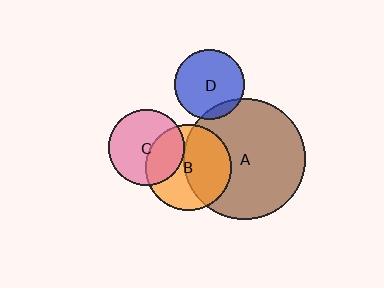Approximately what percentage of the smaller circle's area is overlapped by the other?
Approximately 50%.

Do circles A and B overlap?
Yes.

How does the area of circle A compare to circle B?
Approximately 2.0 times.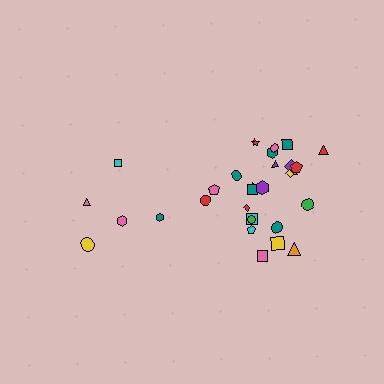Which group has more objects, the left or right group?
The right group.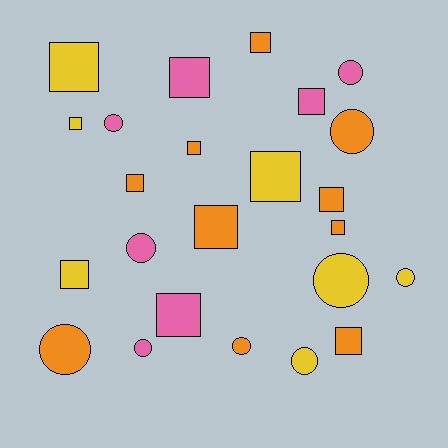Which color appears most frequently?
Orange, with 10 objects.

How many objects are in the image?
There are 24 objects.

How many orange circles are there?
There are 3 orange circles.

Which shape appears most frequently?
Square, with 14 objects.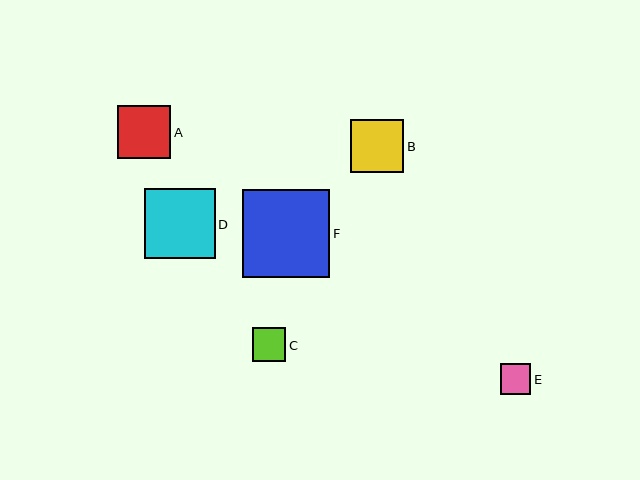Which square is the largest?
Square F is the largest with a size of approximately 87 pixels.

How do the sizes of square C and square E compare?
Square C and square E are approximately the same size.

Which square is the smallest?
Square E is the smallest with a size of approximately 30 pixels.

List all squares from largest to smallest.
From largest to smallest: F, D, A, B, C, E.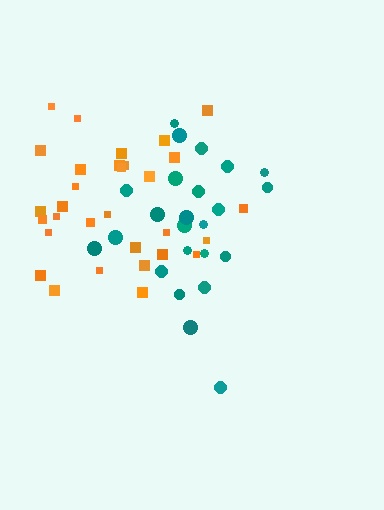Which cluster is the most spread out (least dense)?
Orange.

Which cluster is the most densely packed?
Teal.